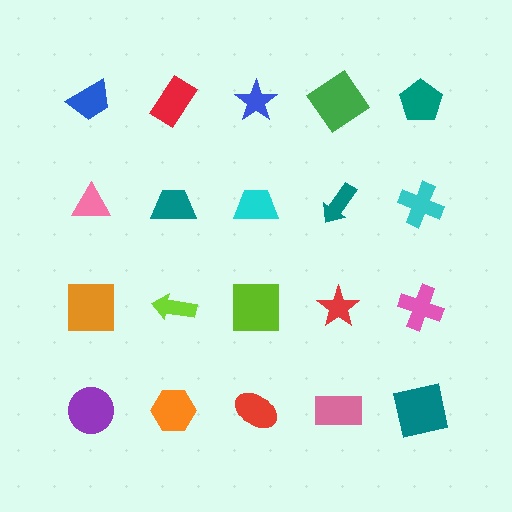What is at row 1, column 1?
A blue trapezoid.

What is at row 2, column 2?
A teal trapezoid.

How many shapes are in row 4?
5 shapes.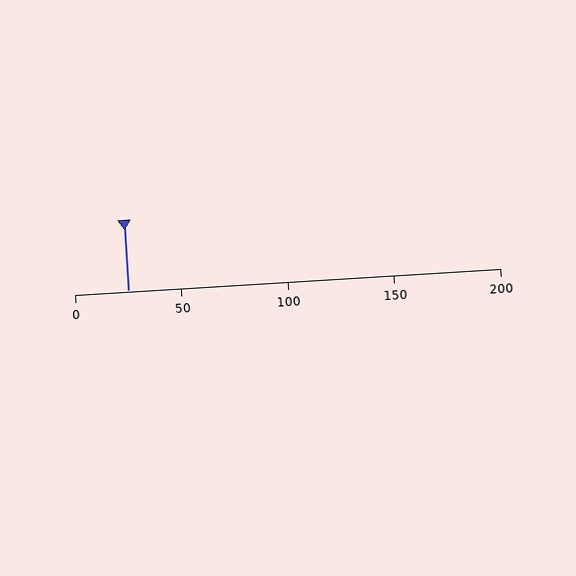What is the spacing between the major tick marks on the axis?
The major ticks are spaced 50 apart.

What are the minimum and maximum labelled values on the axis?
The axis runs from 0 to 200.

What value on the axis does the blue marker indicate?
The marker indicates approximately 25.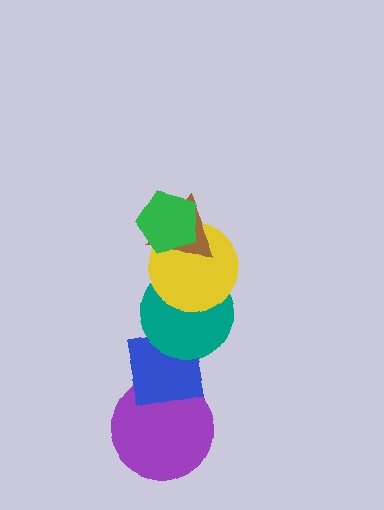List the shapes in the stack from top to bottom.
From top to bottom: the green pentagon, the brown triangle, the yellow circle, the teal circle, the blue square, the purple circle.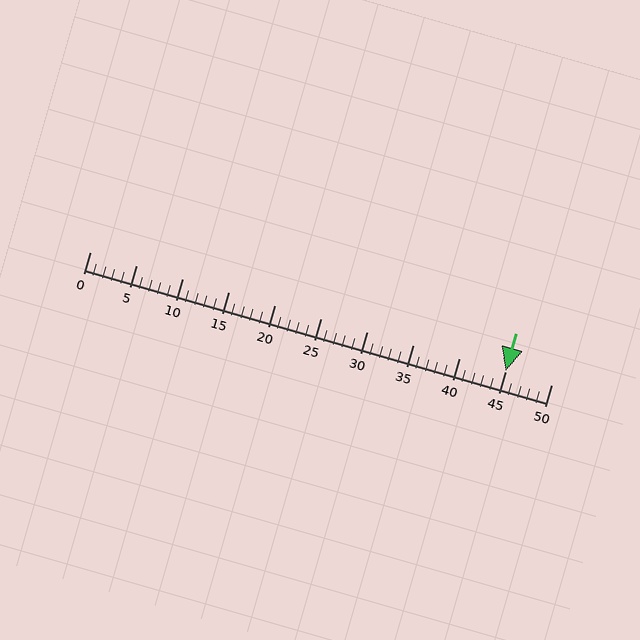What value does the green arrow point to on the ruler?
The green arrow points to approximately 45.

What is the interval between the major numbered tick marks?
The major tick marks are spaced 5 units apart.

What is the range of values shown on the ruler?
The ruler shows values from 0 to 50.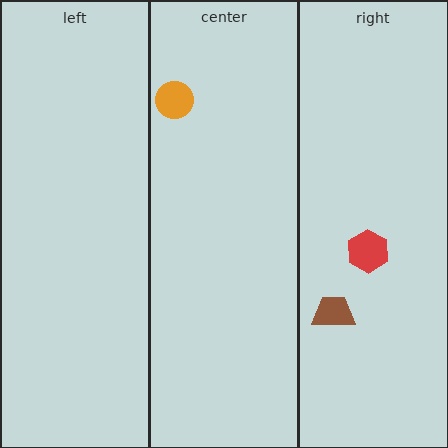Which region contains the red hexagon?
The right region.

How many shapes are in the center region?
1.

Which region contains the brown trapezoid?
The right region.